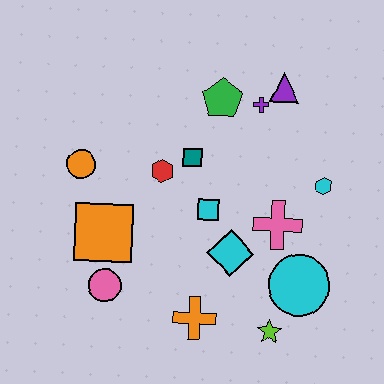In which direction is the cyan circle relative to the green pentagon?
The cyan circle is below the green pentagon.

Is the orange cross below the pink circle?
Yes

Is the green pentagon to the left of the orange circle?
No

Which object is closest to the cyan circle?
The lime star is closest to the cyan circle.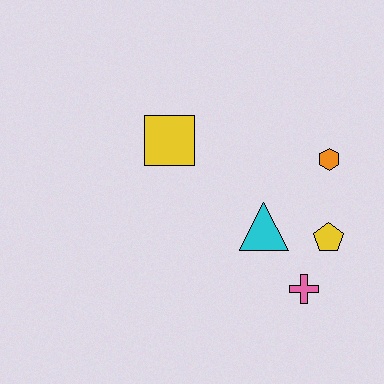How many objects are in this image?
There are 5 objects.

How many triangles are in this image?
There is 1 triangle.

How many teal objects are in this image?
There are no teal objects.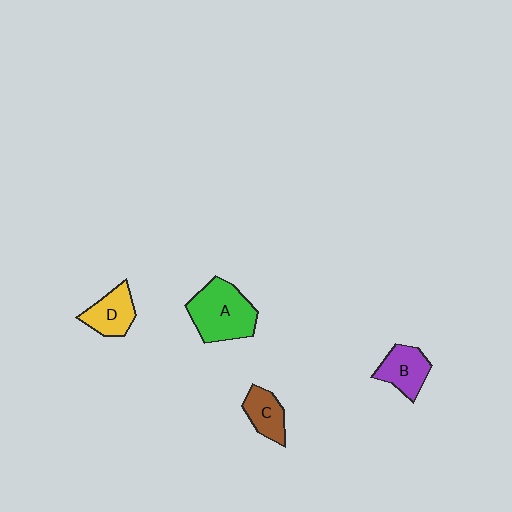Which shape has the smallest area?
Shape C (brown).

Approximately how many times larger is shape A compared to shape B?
Approximately 1.6 times.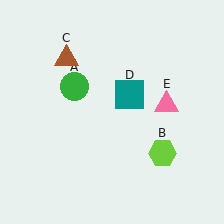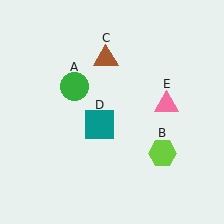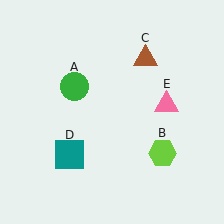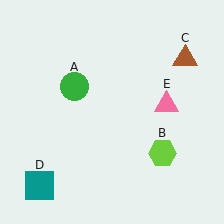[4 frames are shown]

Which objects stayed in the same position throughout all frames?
Green circle (object A) and lime hexagon (object B) and pink triangle (object E) remained stationary.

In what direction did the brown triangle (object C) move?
The brown triangle (object C) moved right.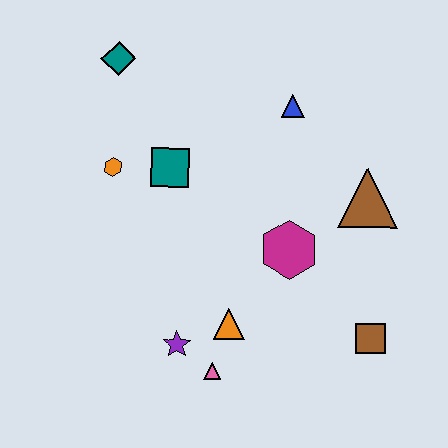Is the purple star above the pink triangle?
Yes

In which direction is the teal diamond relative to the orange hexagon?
The teal diamond is above the orange hexagon.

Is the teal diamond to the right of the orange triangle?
No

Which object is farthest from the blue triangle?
The pink triangle is farthest from the blue triangle.